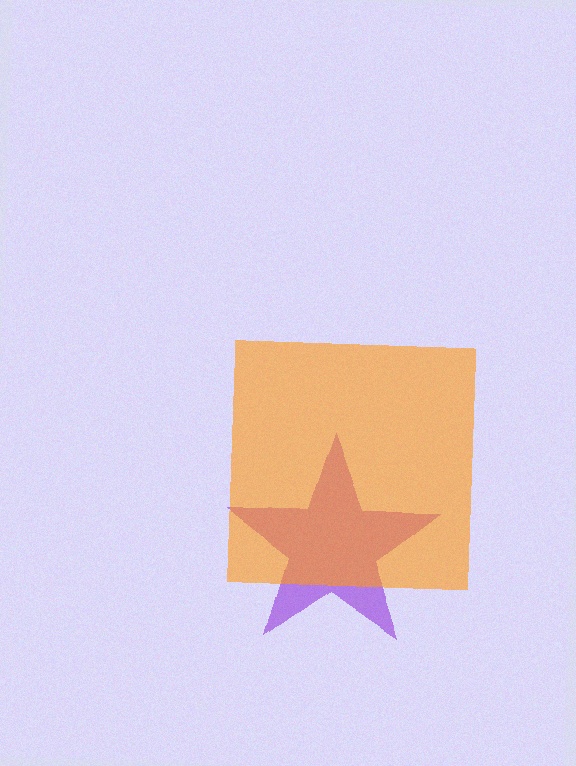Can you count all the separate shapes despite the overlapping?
Yes, there are 2 separate shapes.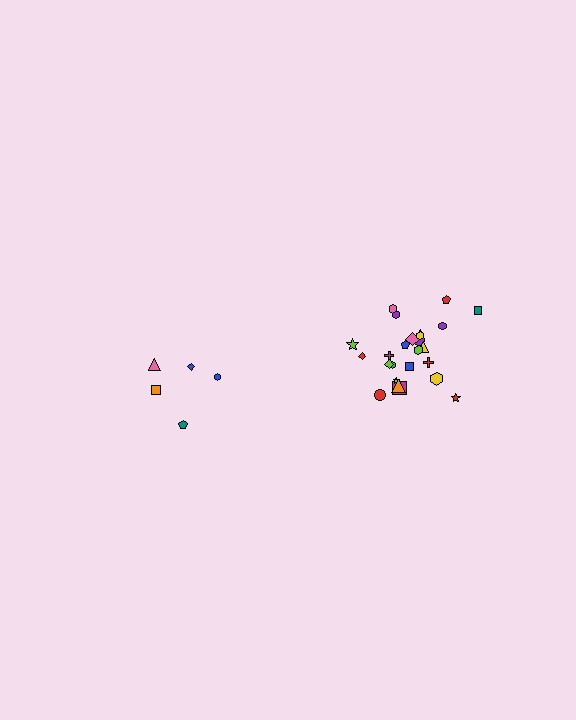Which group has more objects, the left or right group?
The right group.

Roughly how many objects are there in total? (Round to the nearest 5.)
Roughly 30 objects in total.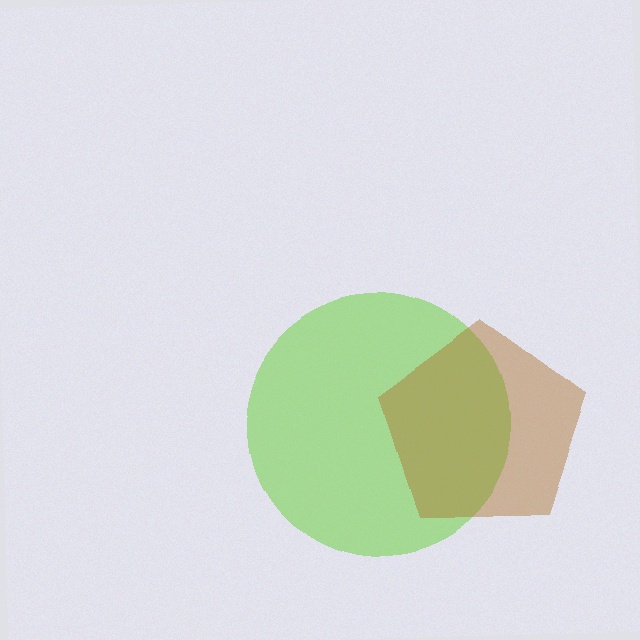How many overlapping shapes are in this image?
There are 2 overlapping shapes in the image.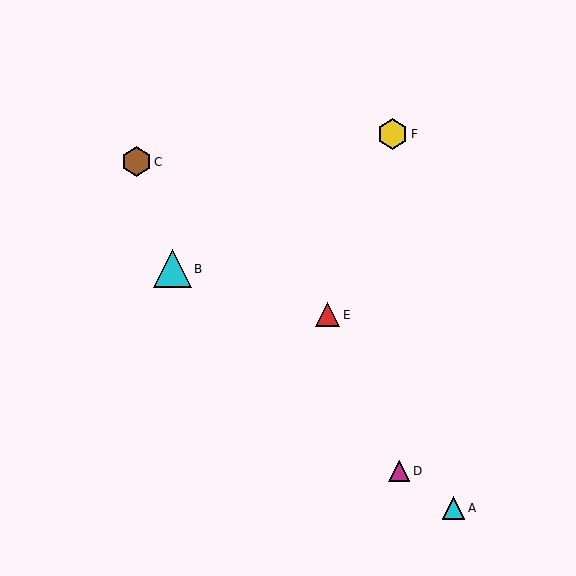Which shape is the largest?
The cyan triangle (labeled B) is the largest.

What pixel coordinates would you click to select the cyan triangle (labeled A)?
Click at (453, 508) to select the cyan triangle A.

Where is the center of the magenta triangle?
The center of the magenta triangle is at (399, 471).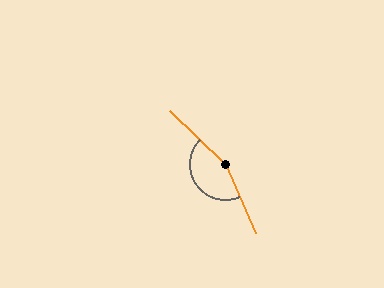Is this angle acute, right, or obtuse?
It is obtuse.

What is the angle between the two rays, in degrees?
Approximately 158 degrees.